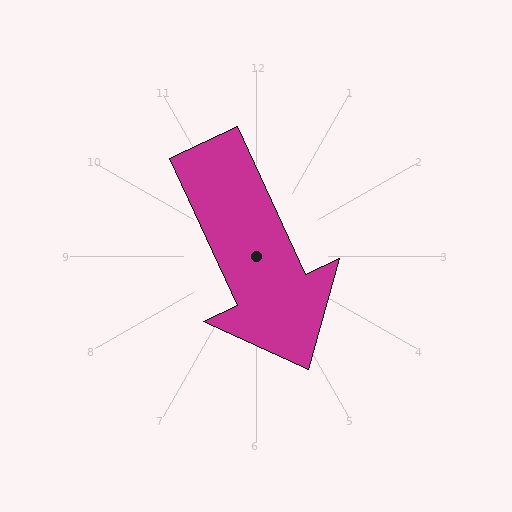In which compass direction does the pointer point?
Southeast.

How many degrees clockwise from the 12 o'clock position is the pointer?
Approximately 155 degrees.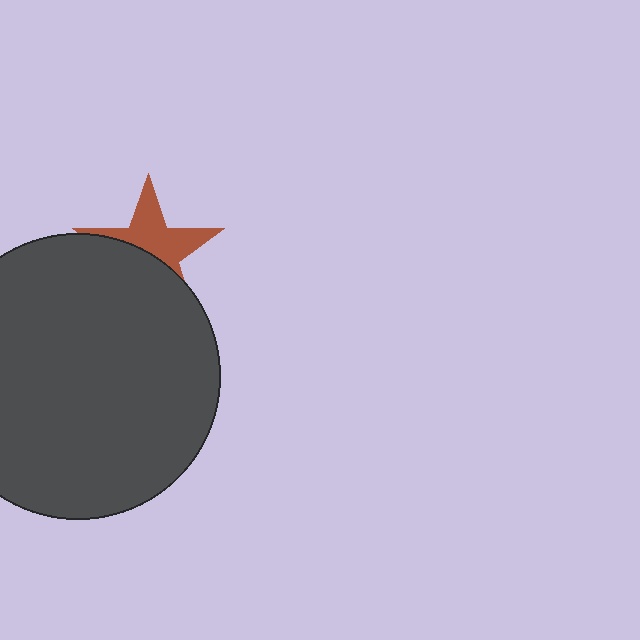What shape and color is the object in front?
The object in front is a dark gray circle.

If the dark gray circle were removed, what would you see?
You would see the complete brown star.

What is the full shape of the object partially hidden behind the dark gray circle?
The partially hidden object is a brown star.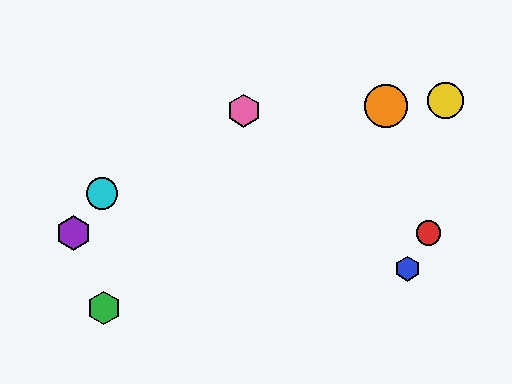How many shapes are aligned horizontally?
2 shapes (the red circle, the purple hexagon) are aligned horizontally.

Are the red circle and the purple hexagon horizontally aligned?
Yes, both are at y≈233.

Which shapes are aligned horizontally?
The red circle, the purple hexagon are aligned horizontally.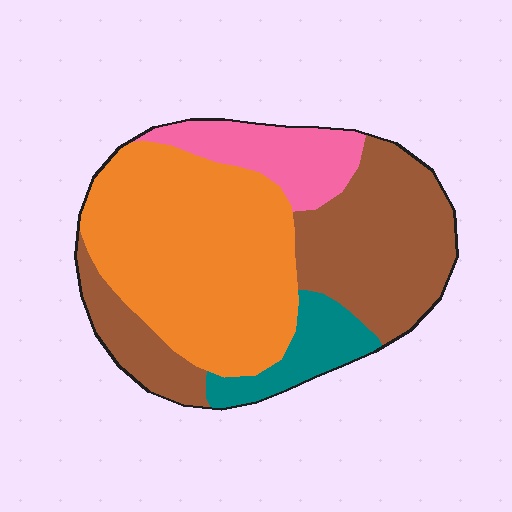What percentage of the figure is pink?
Pink covers around 15% of the figure.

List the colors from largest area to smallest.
From largest to smallest: orange, brown, pink, teal.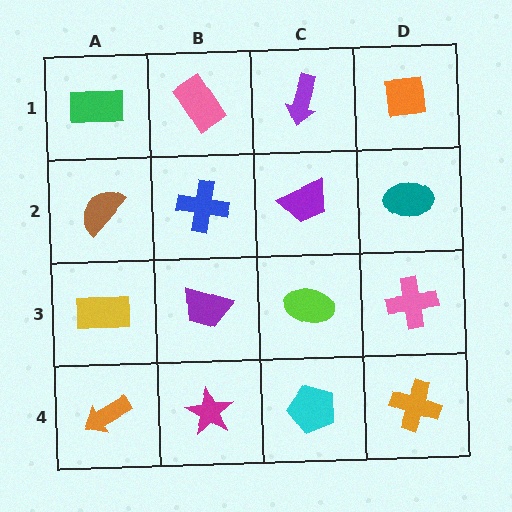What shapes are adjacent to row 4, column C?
A lime ellipse (row 3, column C), a magenta star (row 4, column B), an orange cross (row 4, column D).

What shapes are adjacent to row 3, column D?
A teal ellipse (row 2, column D), an orange cross (row 4, column D), a lime ellipse (row 3, column C).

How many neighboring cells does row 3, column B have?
4.